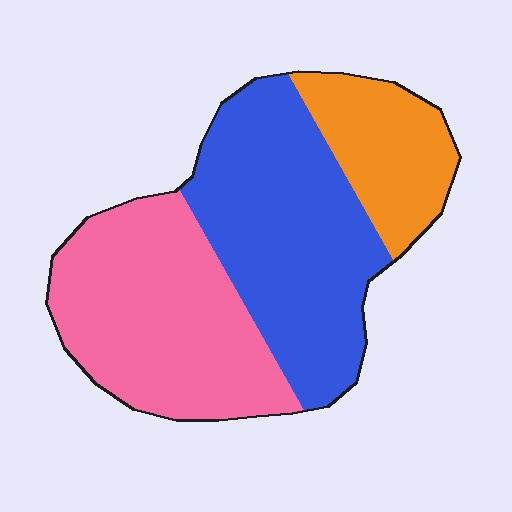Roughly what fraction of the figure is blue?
Blue covers around 40% of the figure.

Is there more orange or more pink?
Pink.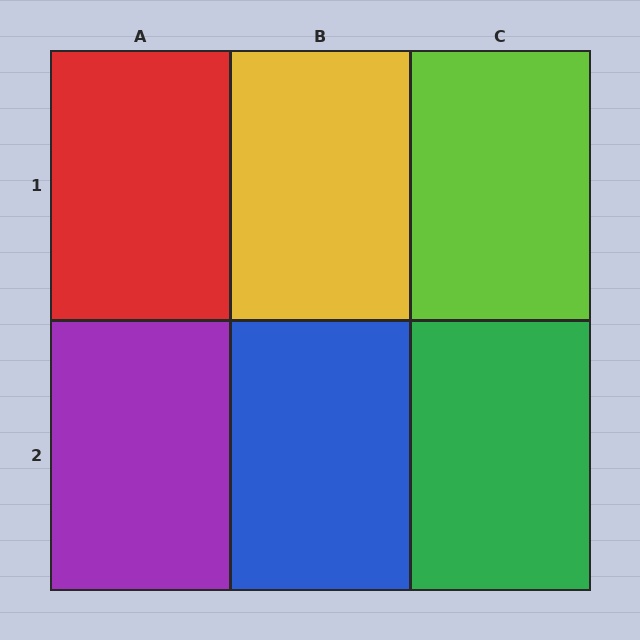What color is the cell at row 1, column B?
Yellow.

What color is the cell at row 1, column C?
Lime.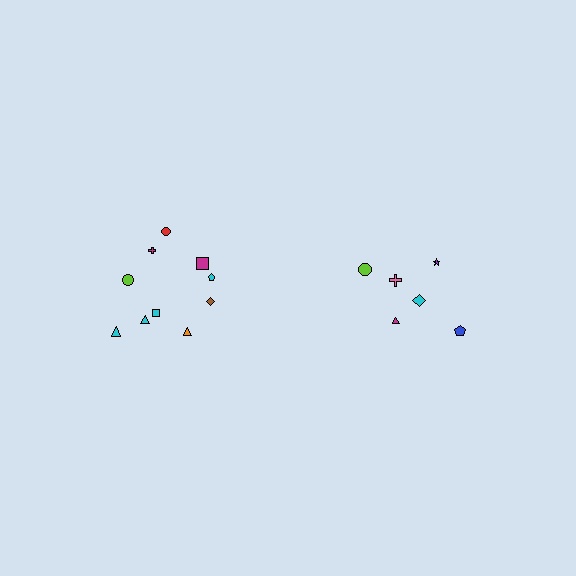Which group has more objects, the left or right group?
The left group.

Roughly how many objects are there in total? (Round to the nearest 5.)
Roughly 15 objects in total.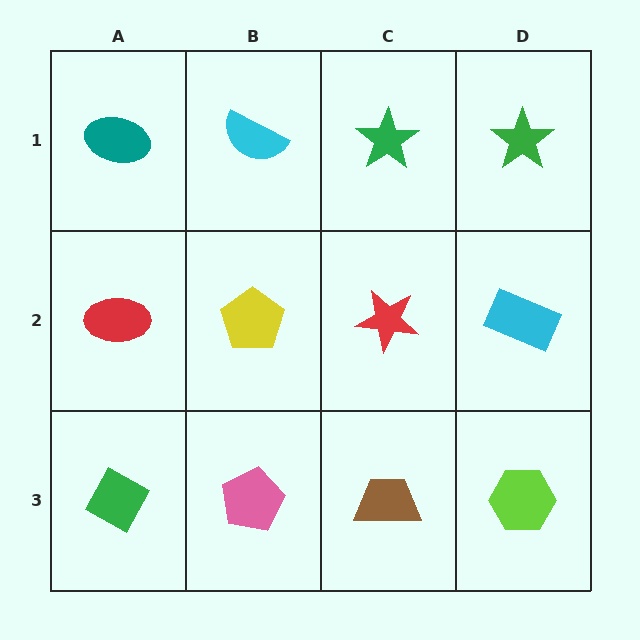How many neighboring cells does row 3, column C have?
3.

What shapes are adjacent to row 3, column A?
A red ellipse (row 2, column A), a pink pentagon (row 3, column B).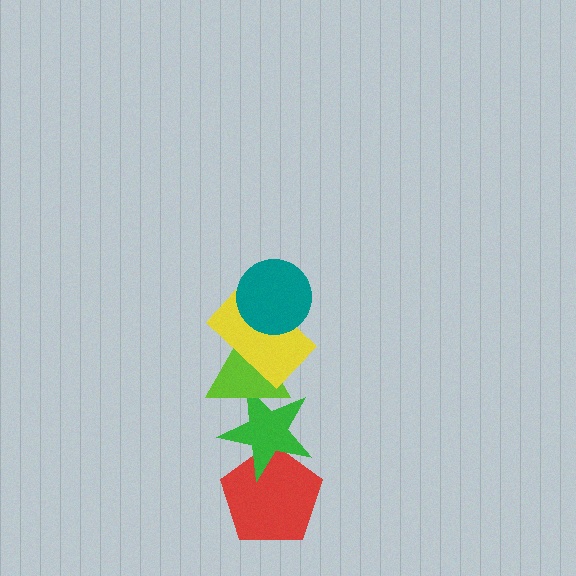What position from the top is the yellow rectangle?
The yellow rectangle is 2nd from the top.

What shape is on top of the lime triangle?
The yellow rectangle is on top of the lime triangle.